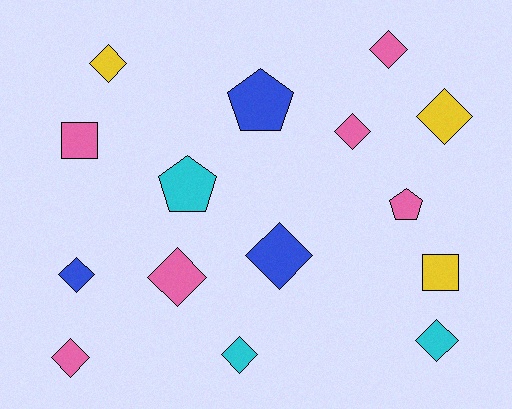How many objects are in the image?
There are 15 objects.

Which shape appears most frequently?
Diamond, with 10 objects.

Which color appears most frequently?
Pink, with 6 objects.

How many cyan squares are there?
There are no cyan squares.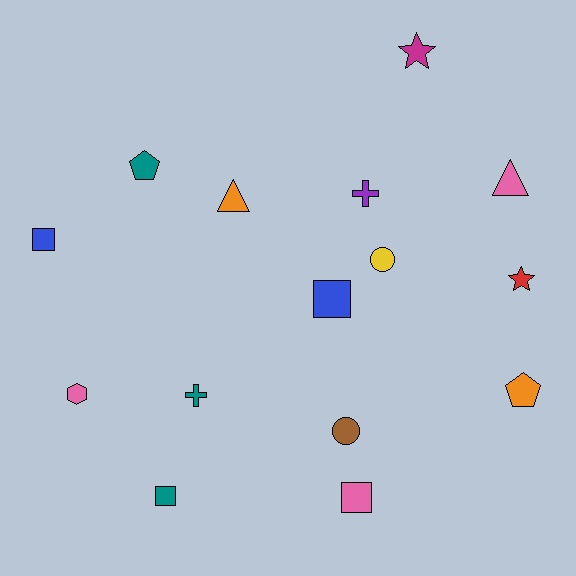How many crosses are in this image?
There are 2 crosses.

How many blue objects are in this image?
There are 2 blue objects.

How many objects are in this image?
There are 15 objects.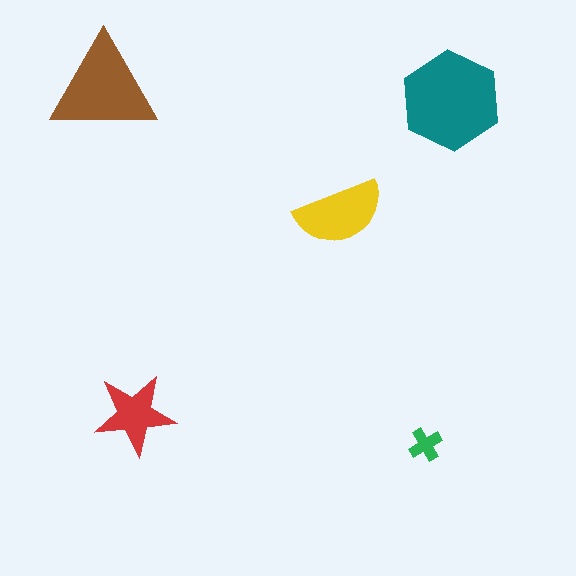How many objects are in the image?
There are 5 objects in the image.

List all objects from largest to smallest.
The teal hexagon, the brown triangle, the yellow semicircle, the red star, the green cross.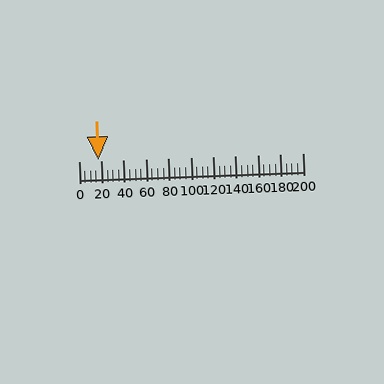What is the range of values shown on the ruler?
The ruler shows values from 0 to 200.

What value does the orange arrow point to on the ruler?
The orange arrow points to approximately 18.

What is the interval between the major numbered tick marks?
The major tick marks are spaced 20 units apart.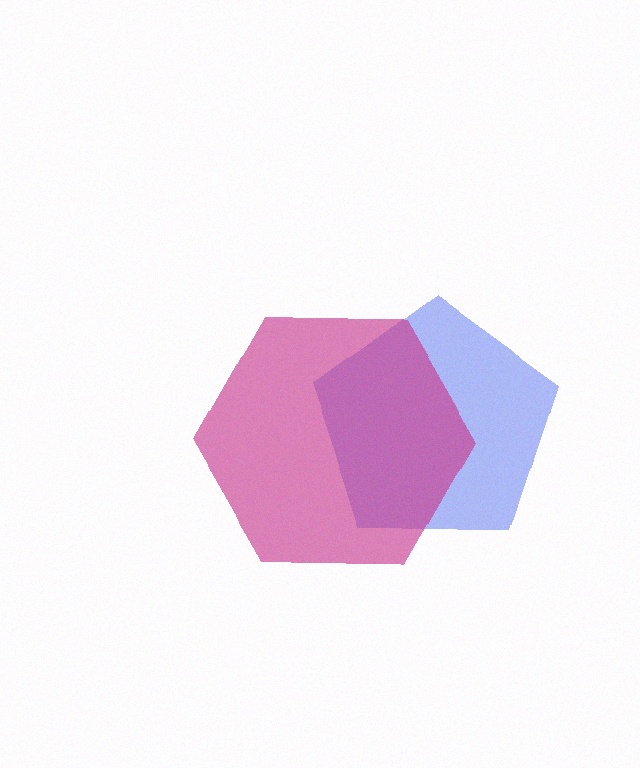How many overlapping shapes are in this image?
There are 2 overlapping shapes in the image.